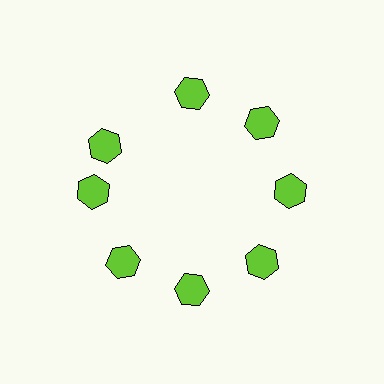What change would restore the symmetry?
The symmetry would be restored by rotating it back into even spacing with its neighbors so that all 8 hexagons sit at equal angles and equal distance from the center.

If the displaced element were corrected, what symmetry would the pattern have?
It would have 8-fold rotational symmetry — the pattern would map onto itself every 45 degrees.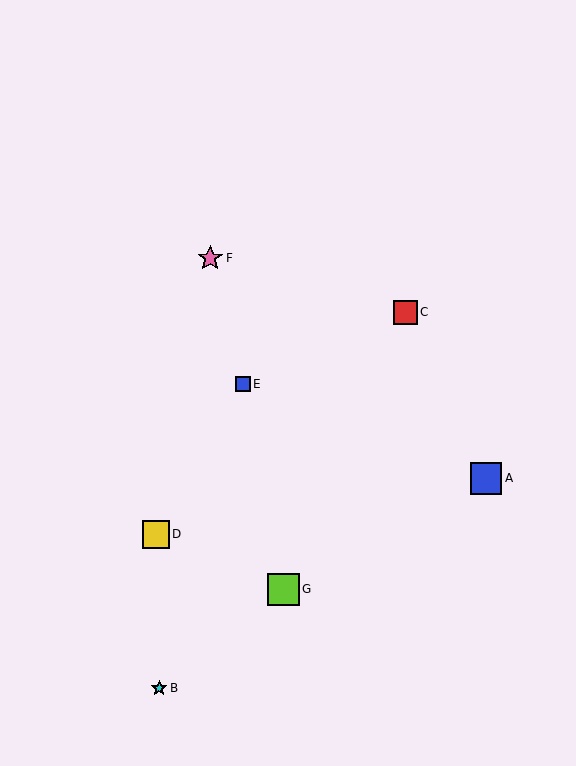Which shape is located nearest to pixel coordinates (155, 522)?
The yellow square (labeled D) at (156, 534) is nearest to that location.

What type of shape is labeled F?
Shape F is a pink star.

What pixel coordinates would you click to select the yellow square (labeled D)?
Click at (156, 534) to select the yellow square D.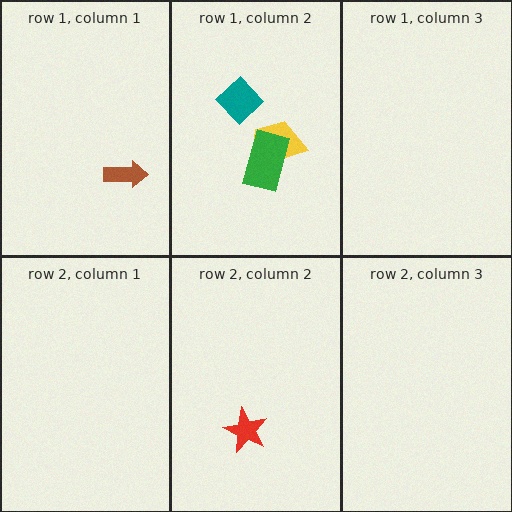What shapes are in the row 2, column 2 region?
The red star.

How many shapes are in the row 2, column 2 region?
1.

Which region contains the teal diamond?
The row 1, column 2 region.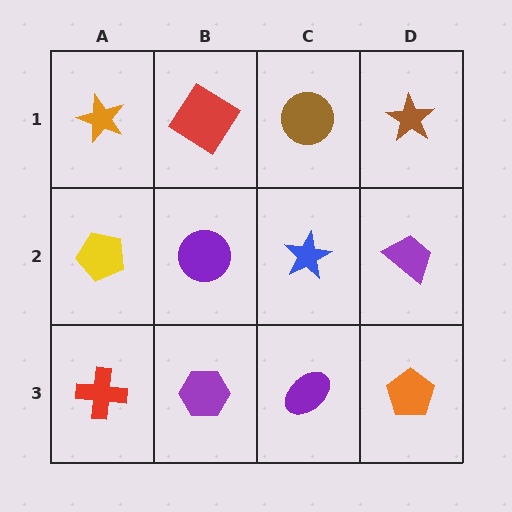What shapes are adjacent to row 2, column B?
A red diamond (row 1, column B), a purple hexagon (row 3, column B), a yellow pentagon (row 2, column A), a blue star (row 2, column C).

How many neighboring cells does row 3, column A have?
2.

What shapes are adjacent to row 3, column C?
A blue star (row 2, column C), a purple hexagon (row 3, column B), an orange pentagon (row 3, column D).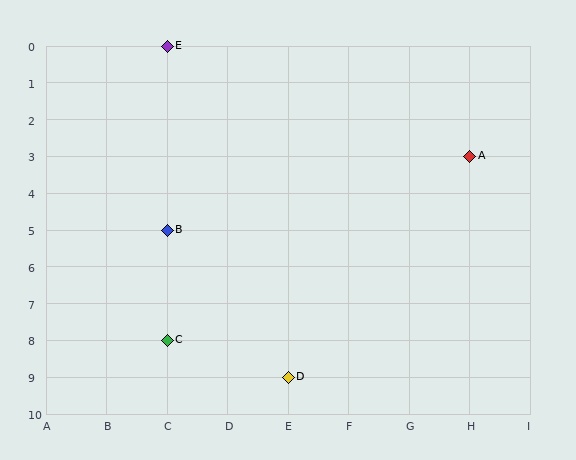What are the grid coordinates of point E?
Point E is at grid coordinates (C, 0).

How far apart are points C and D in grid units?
Points C and D are 2 columns and 1 row apart (about 2.2 grid units diagonally).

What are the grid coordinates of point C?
Point C is at grid coordinates (C, 8).